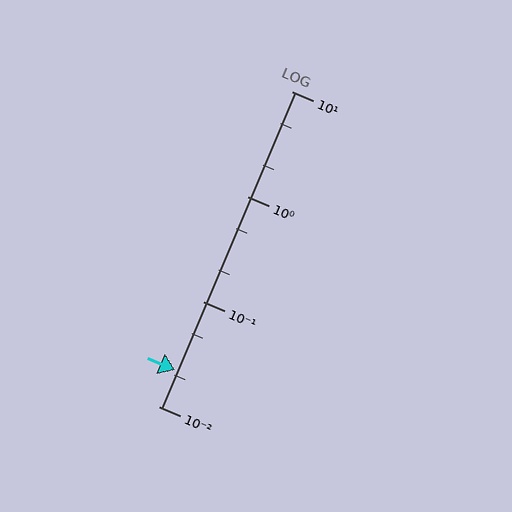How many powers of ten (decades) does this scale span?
The scale spans 3 decades, from 0.01 to 10.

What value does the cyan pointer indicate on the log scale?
The pointer indicates approximately 0.022.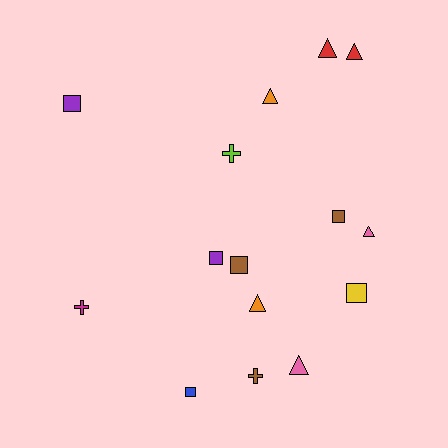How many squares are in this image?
There are 6 squares.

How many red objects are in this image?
There are 2 red objects.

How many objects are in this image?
There are 15 objects.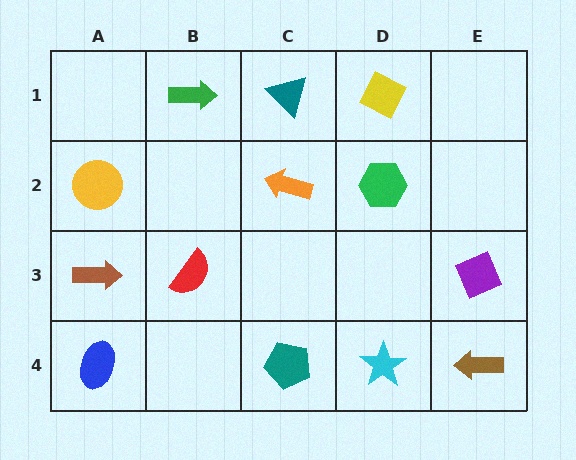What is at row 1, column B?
A green arrow.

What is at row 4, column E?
A brown arrow.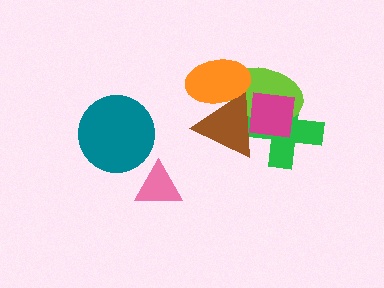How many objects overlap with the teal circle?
0 objects overlap with the teal circle.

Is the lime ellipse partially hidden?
Yes, it is partially covered by another shape.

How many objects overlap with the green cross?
3 objects overlap with the green cross.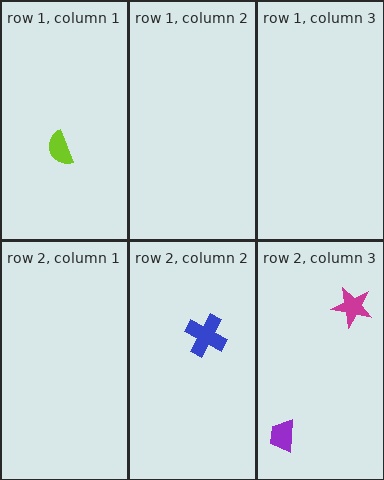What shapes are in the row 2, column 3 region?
The magenta star, the purple trapezoid.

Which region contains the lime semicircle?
The row 1, column 1 region.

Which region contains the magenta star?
The row 2, column 3 region.